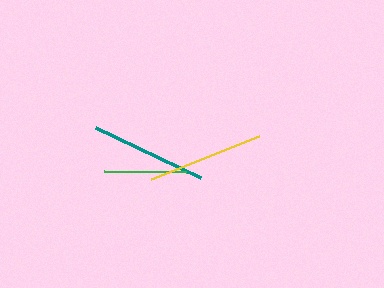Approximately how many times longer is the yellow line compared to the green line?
The yellow line is approximately 1.4 times the length of the green line.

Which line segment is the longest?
The yellow line is the longest at approximately 116 pixels.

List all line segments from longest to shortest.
From longest to shortest: yellow, teal, green.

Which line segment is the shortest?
The green line is the shortest at approximately 83 pixels.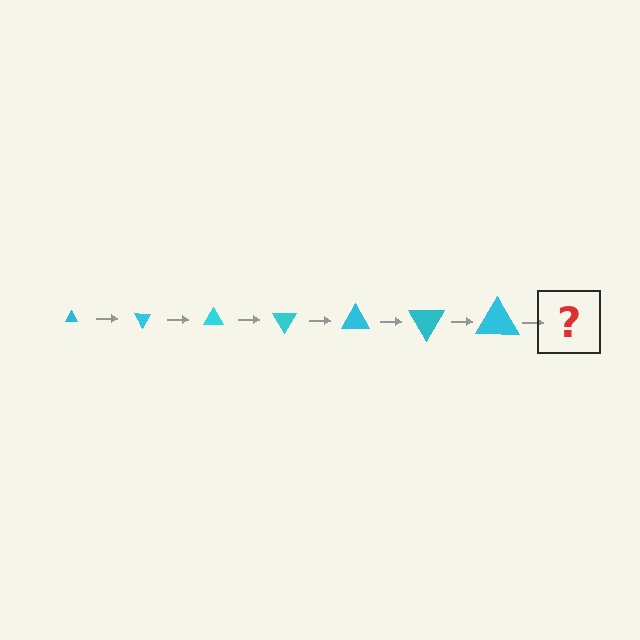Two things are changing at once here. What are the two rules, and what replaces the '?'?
The two rules are that the triangle grows larger each step and it rotates 60 degrees each step. The '?' should be a triangle, larger than the previous one and rotated 420 degrees from the start.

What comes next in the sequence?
The next element should be a triangle, larger than the previous one and rotated 420 degrees from the start.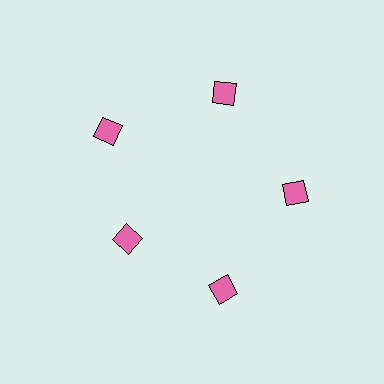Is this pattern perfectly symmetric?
No. The 5 pink squares are arranged in a ring, but one element near the 8 o'clock position is pulled inward toward the center, breaking the 5-fold rotational symmetry.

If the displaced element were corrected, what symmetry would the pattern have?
It would have 5-fold rotational symmetry — the pattern would map onto itself every 72 degrees.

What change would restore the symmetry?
The symmetry would be restored by moving it outward, back onto the ring so that all 5 squares sit at equal angles and equal distance from the center.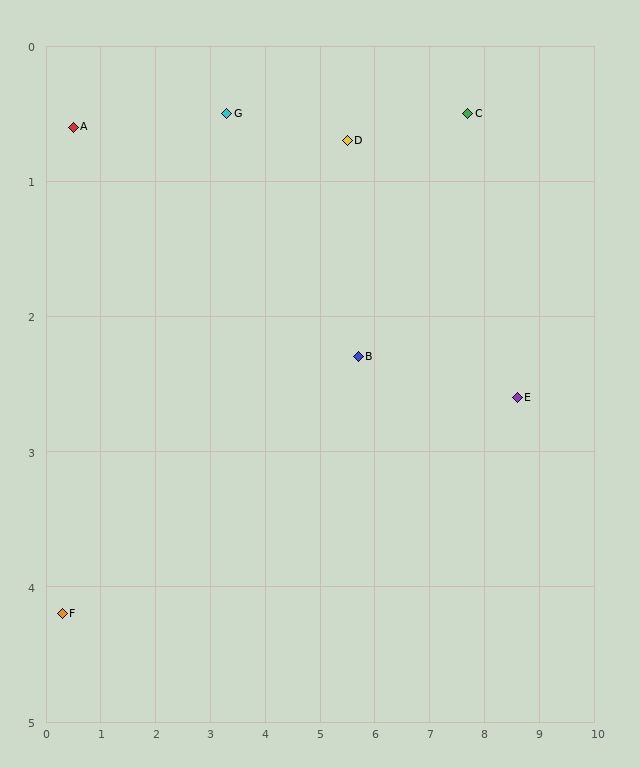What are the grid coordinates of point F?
Point F is at approximately (0.3, 4.2).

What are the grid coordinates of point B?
Point B is at approximately (5.7, 2.3).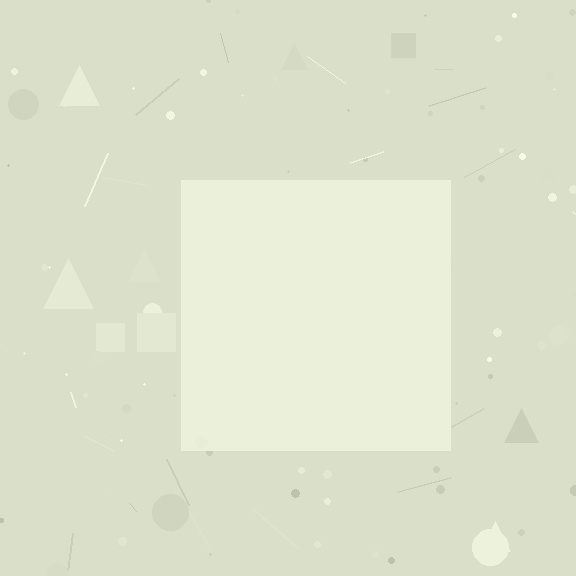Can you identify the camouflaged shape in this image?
The camouflaged shape is a square.